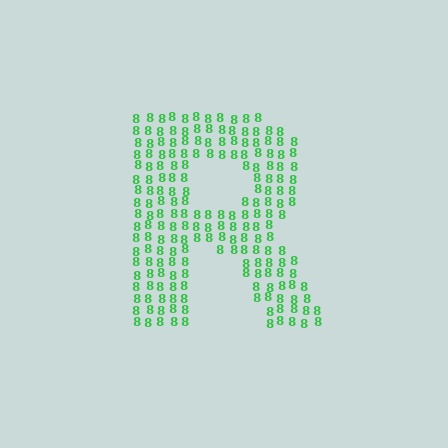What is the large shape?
The large shape is the letter R.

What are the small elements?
The small elements are digit 8's.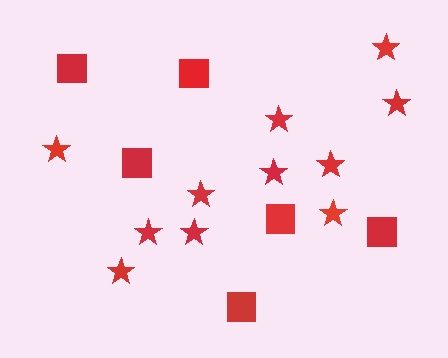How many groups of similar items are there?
There are 2 groups: one group of squares (6) and one group of stars (11).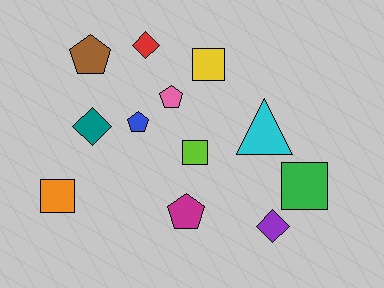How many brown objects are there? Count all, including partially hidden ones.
There is 1 brown object.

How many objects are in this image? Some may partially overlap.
There are 12 objects.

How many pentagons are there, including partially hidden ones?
There are 4 pentagons.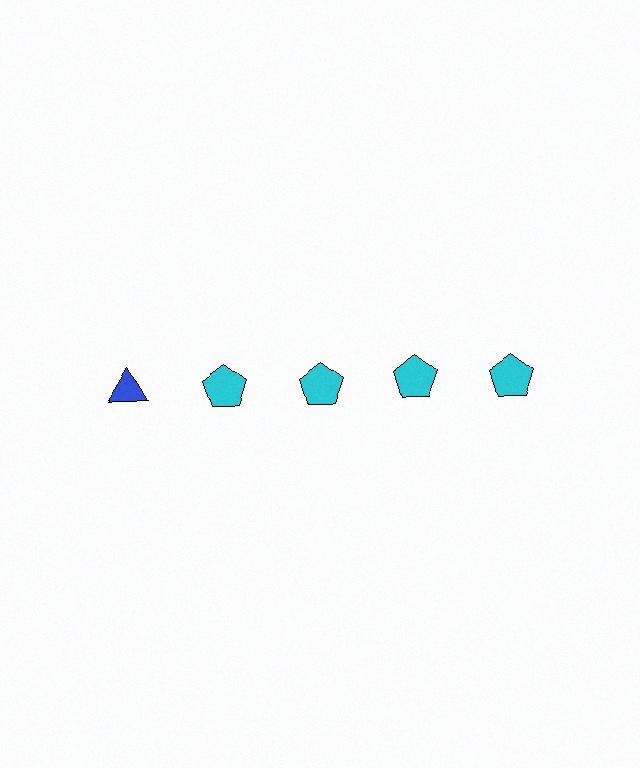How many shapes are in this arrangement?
There are 5 shapes arranged in a grid pattern.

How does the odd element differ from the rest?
It differs in both color (blue instead of cyan) and shape (triangle instead of pentagon).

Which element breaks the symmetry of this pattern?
The blue triangle in the top row, leftmost column breaks the symmetry. All other shapes are cyan pentagons.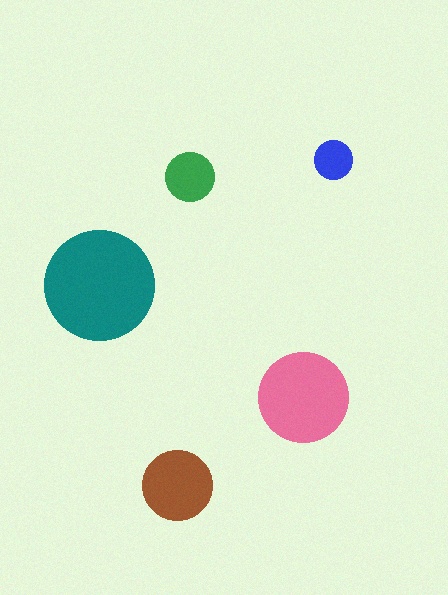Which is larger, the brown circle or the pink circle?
The pink one.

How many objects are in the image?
There are 5 objects in the image.